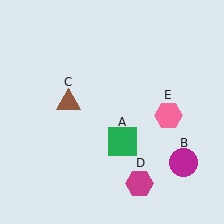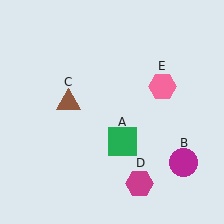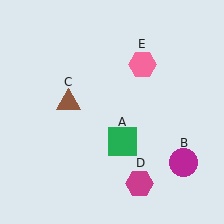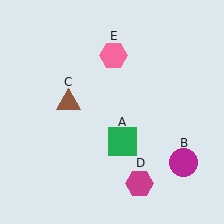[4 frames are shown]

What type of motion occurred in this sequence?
The pink hexagon (object E) rotated counterclockwise around the center of the scene.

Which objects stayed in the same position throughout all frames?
Green square (object A) and magenta circle (object B) and brown triangle (object C) and magenta hexagon (object D) remained stationary.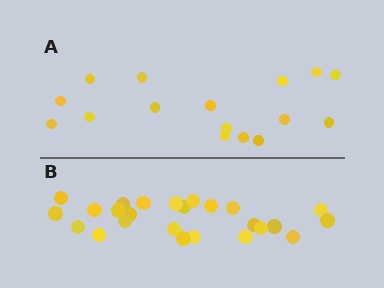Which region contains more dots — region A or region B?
Region B (the bottom region) has more dots.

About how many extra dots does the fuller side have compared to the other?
Region B has roughly 8 or so more dots than region A.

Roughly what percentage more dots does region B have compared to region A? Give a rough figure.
About 55% more.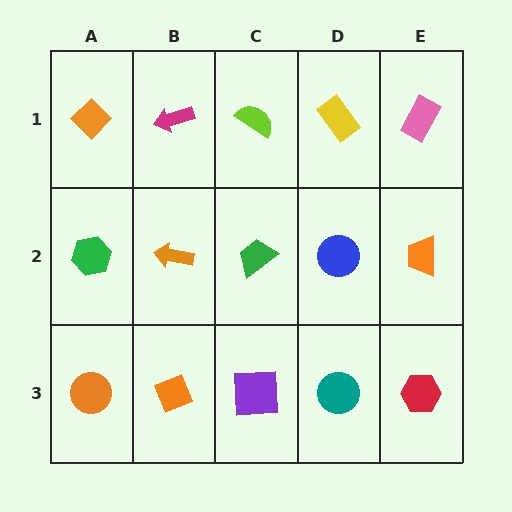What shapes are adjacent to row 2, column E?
A pink rectangle (row 1, column E), a red hexagon (row 3, column E), a blue circle (row 2, column D).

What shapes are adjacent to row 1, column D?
A blue circle (row 2, column D), a lime semicircle (row 1, column C), a pink rectangle (row 1, column E).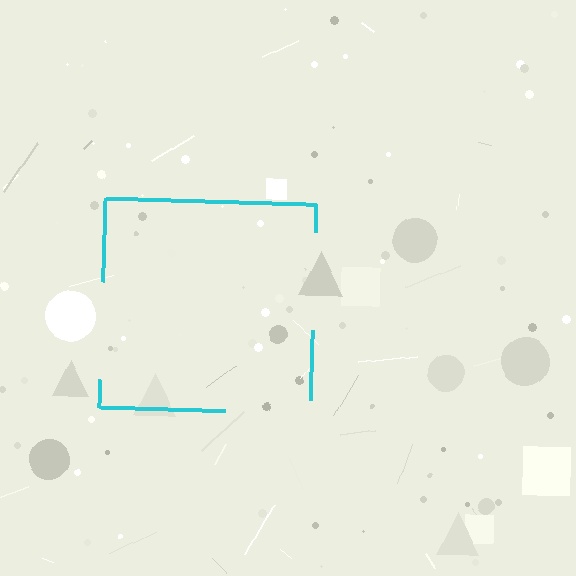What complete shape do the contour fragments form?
The contour fragments form a square.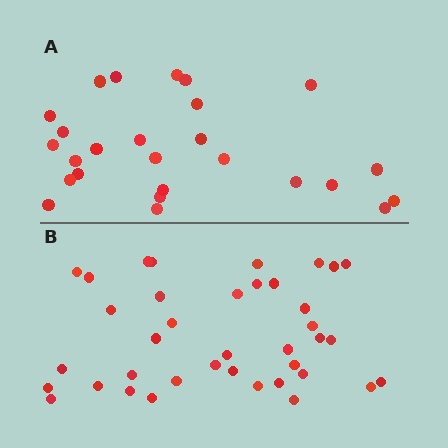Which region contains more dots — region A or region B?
Region B (the bottom region) has more dots.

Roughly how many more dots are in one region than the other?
Region B has roughly 12 or so more dots than region A.